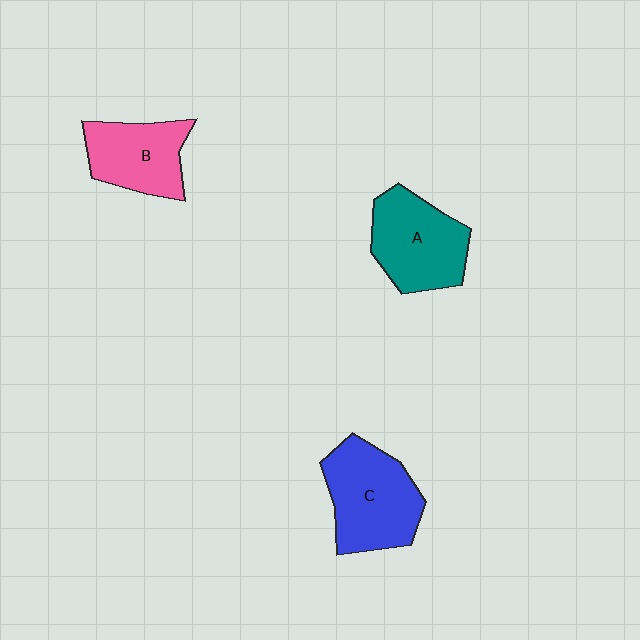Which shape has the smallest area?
Shape B (pink).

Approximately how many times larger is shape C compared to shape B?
Approximately 1.3 times.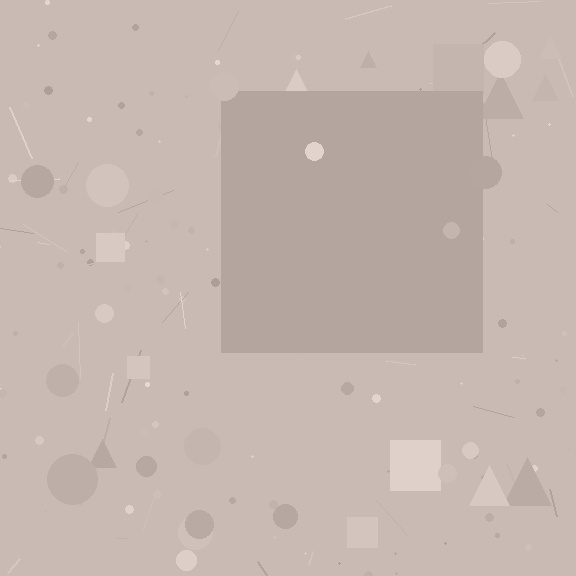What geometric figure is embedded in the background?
A square is embedded in the background.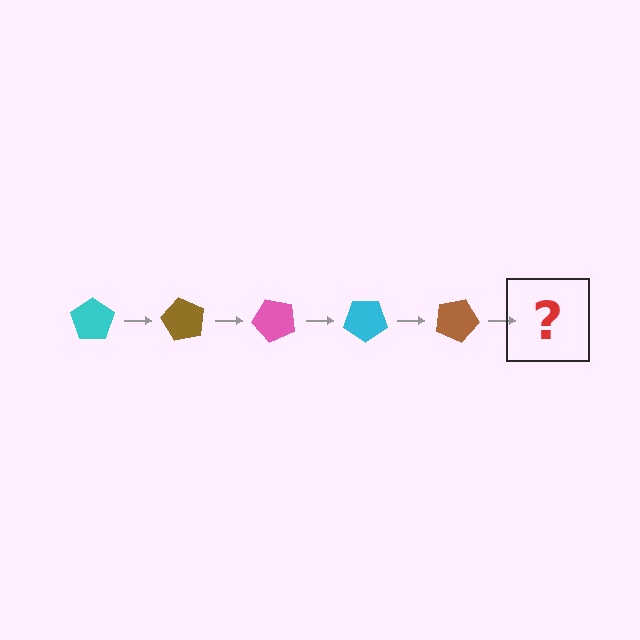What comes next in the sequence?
The next element should be a pink pentagon, rotated 300 degrees from the start.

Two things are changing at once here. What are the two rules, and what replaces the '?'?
The two rules are that it rotates 60 degrees each step and the color cycles through cyan, brown, and pink. The '?' should be a pink pentagon, rotated 300 degrees from the start.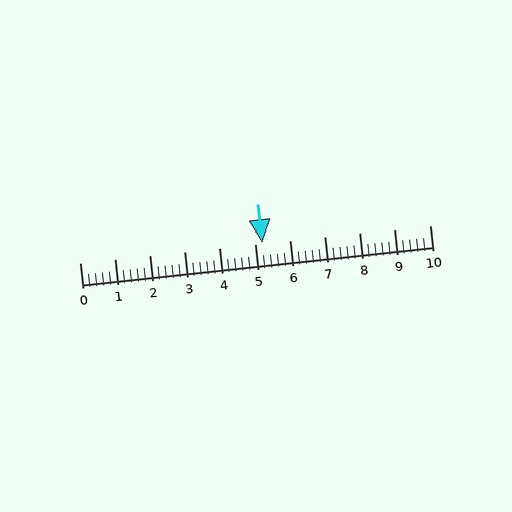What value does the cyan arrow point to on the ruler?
The cyan arrow points to approximately 5.2.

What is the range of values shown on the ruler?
The ruler shows values from 0 to 10.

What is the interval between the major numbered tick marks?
The major tick marks are spaced 1 units apart.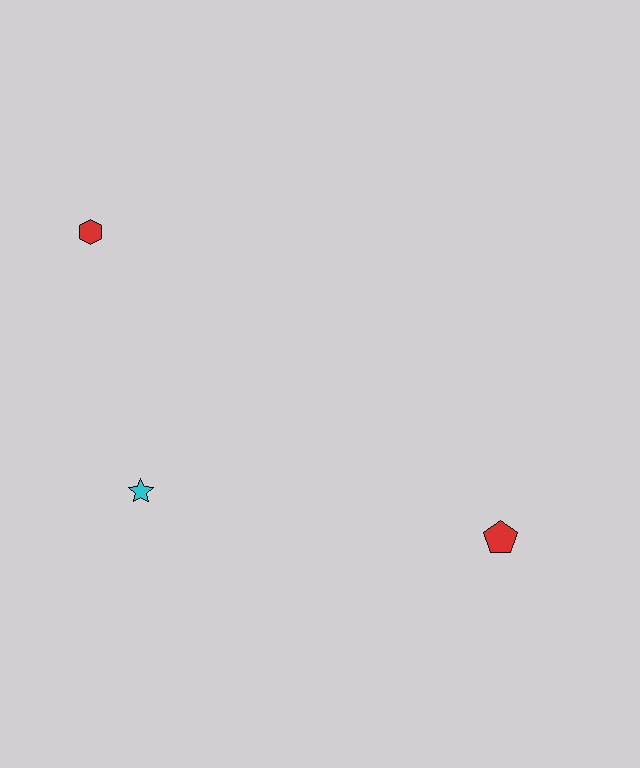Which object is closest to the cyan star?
The red hexagon is closest to the cyan star.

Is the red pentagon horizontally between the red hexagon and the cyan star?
No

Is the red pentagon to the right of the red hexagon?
Yes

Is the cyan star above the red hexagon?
No